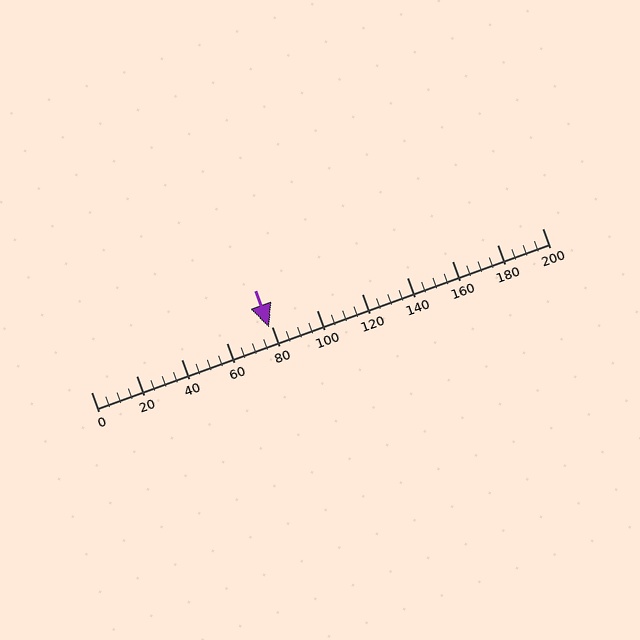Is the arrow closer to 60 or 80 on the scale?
The arrow is closer to 80.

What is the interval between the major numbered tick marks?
The major tick marks are spaced 20 units apart.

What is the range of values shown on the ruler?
The ruler shows values from 0 to 200.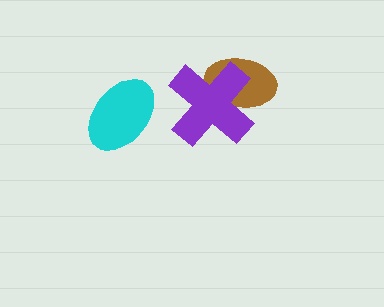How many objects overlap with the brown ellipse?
1 object overlaps with the brown ellipse.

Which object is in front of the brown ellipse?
The purple cross is in front of the brown ellipse.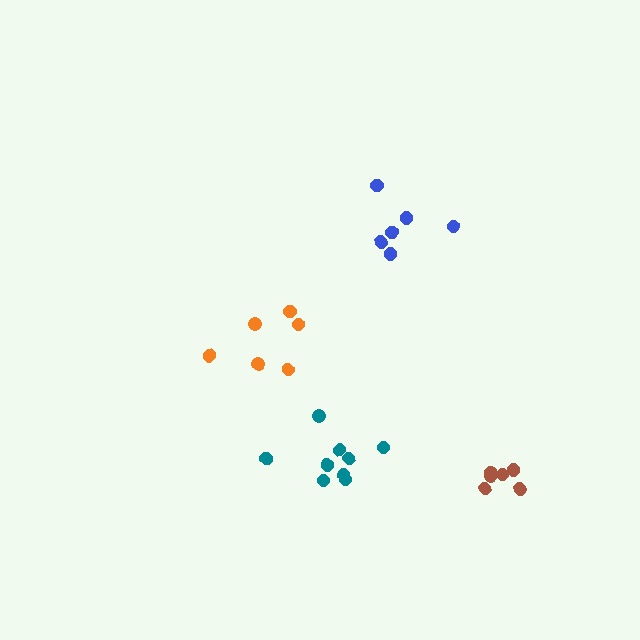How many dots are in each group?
Group 1: 9 dots, Group 2: 6 dots, Group 3: 6 dots, Group 4: 6 dots (27 total).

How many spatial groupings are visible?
There are 4 spatial groupings.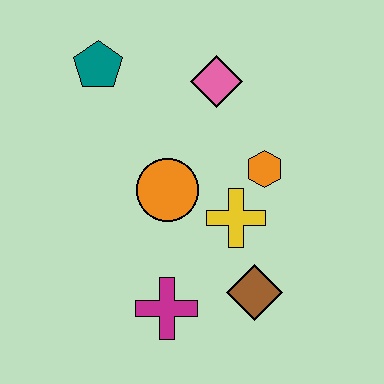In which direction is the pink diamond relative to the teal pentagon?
The pink diamond is to the right of the teal pentagon.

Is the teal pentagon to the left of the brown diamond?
Yes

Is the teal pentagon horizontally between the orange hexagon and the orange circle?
No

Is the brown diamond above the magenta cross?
Yes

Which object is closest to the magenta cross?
The brown diamond is closest to the magenta cross.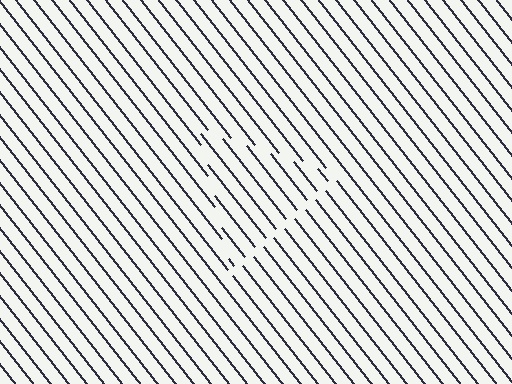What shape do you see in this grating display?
An illusory triangle. The interior of the shape contains the same grating, shifted by half a period — the contour is defined by the phase discontinuity where line-ends from the inner and outer gratings abut.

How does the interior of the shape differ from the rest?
The interior of the shape contains the same grating, shifted by half a period — the contour is defined by the phase discontinuity where line-ends from the inner and outer gratings abut.